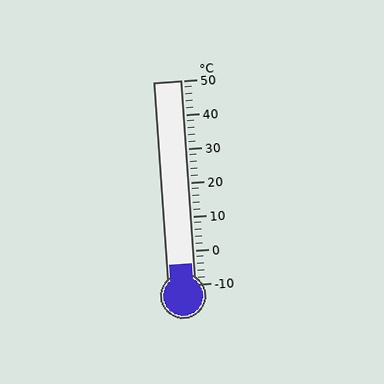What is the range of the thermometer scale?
The thermometer scale ranges from -10°C to 50°C.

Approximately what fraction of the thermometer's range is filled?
The thermometer is filled to approximately 10% of its range.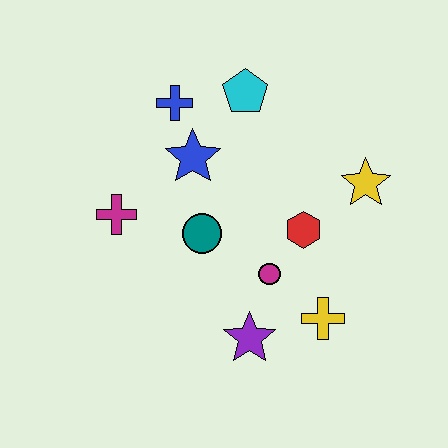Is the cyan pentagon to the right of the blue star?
Yes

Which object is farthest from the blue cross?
The yellow cross is farthest from the blue cross.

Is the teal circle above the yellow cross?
Yes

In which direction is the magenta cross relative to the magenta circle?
The magenta cross is to the left of the magenta circle.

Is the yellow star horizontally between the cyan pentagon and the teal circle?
No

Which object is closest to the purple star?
The magenta circle is closest to the purple star.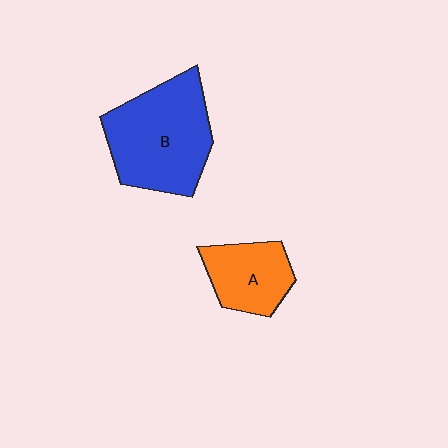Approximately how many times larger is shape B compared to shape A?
Approximately 1.8 times.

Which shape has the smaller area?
Shape A (orange).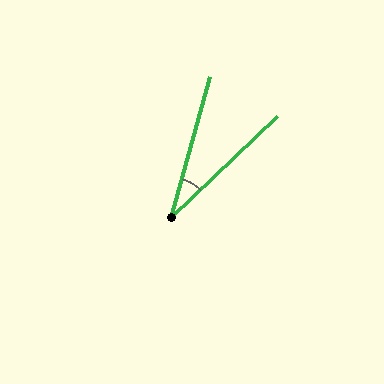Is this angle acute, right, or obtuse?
It is acute.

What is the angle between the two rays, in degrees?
Approximately 31 degrees.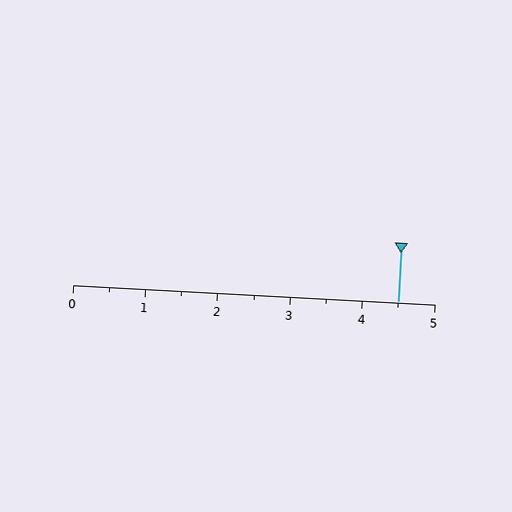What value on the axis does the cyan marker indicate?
The marker indicates approximately 4.5.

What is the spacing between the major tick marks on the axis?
The major ticks are spaced 1 apart.